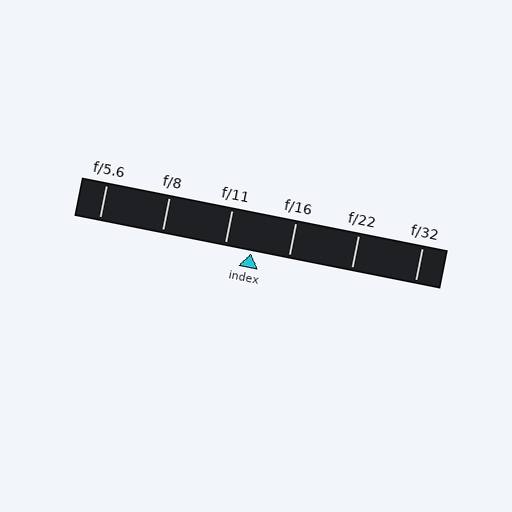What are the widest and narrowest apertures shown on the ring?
The widest aperture shown is f/5.6 and the narrowest is f/32.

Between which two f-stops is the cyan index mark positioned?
The index mark is between f/11 and f/16.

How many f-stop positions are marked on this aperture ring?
There are 6 f-stop positions marked.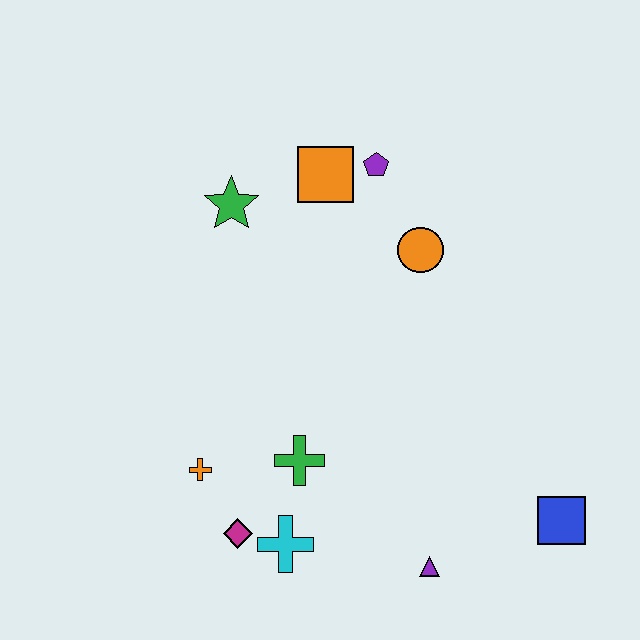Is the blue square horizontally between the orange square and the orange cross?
No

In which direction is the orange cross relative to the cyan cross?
The orange cross is to the left of the cyan cross.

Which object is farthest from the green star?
The blue square is farthest from the green star.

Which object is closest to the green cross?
The cyan cross is closest to the green cross.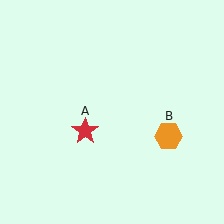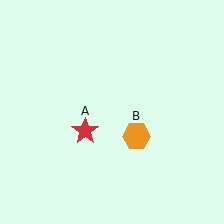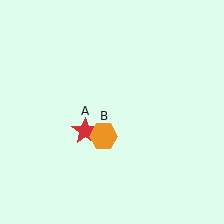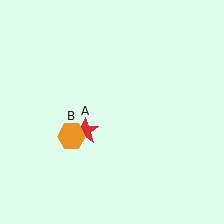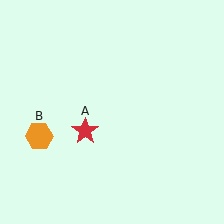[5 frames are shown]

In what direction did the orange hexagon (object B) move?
The orange hexagon (object B) moved left.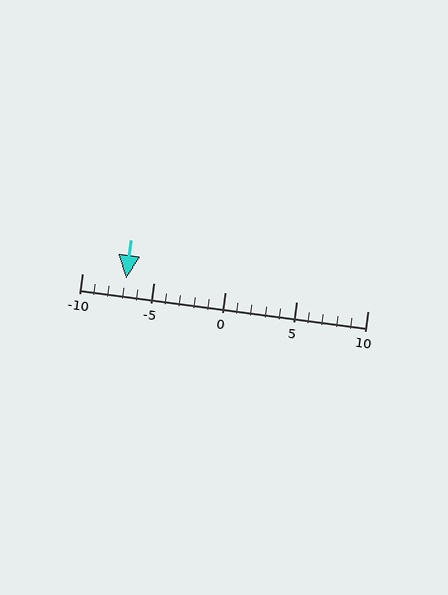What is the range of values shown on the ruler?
The ruler shows values from -10 to 10.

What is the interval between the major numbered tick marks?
The major tick marks are spaced 5 units apart.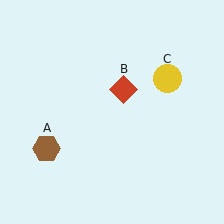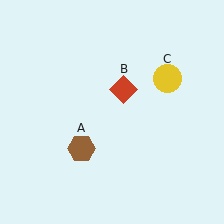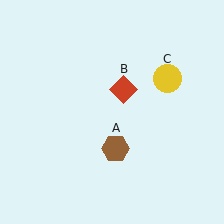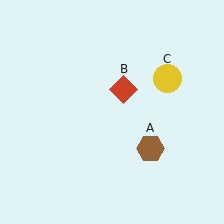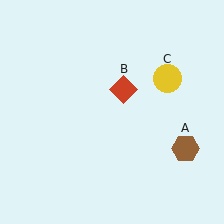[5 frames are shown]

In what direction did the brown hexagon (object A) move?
The brown hexagon (object A) moved right.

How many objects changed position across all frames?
1 object changed position: brown hexagon (object A).